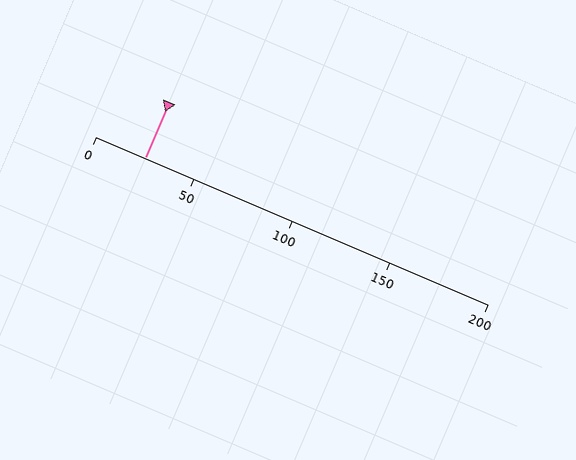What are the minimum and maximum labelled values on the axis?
The axis runs from 0 to 200.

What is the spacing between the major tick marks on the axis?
The major ticks are spaced 50 apart.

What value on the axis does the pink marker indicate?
The marker indicates approximately 25.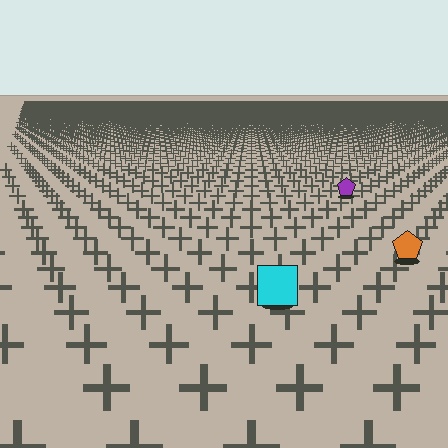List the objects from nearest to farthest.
From nearest to farthest: the cyan square, the orange pentagon, the purple pentagon.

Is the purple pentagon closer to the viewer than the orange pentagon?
No. The orange pentagon is closer — you can tell from the texture gradient: the ground texture is coarser near it.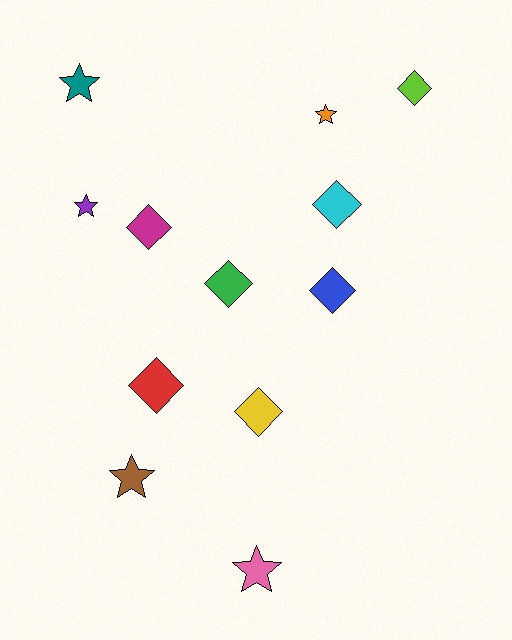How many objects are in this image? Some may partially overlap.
There are 12 objects.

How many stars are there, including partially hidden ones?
There are 5 stars.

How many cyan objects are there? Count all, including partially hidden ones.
There is 1 cyan object.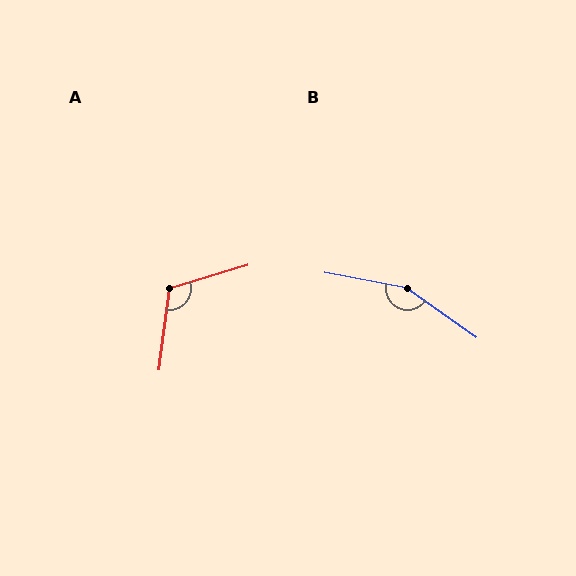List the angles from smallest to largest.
A (114°), B (156°).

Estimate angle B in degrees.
Approximately 156 degrees.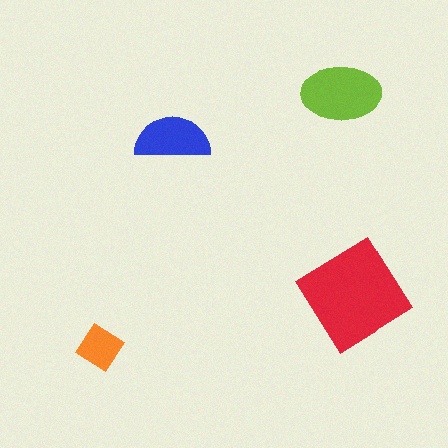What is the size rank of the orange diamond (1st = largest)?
4th.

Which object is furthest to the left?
The orange diamond is leftmost.